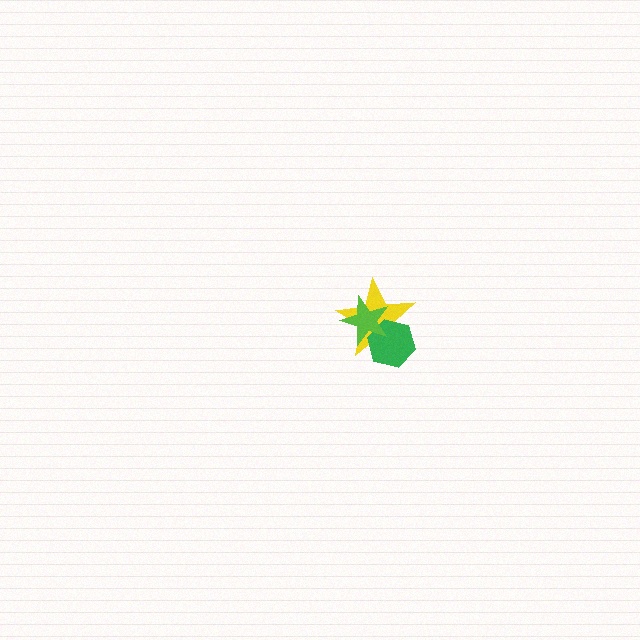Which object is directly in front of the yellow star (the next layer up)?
The green hexagon is directly in front of the yellow star.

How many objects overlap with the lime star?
2 objects overlap with the lime star.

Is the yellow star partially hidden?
Yes, it is partially covered by another shape.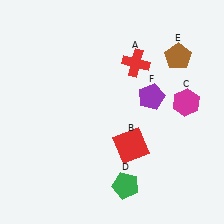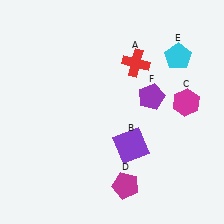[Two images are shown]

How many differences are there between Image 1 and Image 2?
There are 3 differences between the two images.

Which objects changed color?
B changed from red to purple. D changed from green to magenta. E changed from brown to cyan.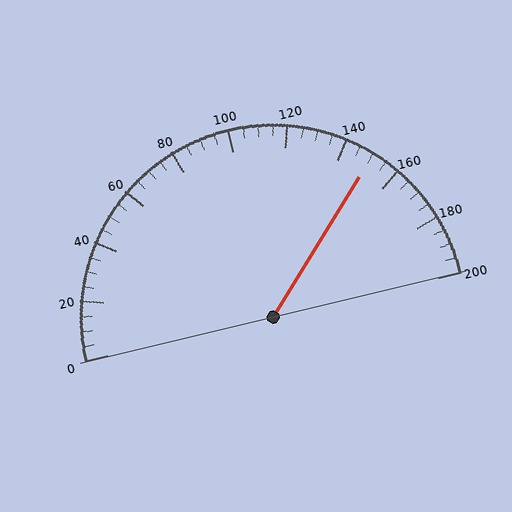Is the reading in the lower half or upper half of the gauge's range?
The reading is in the upper half of the range (0 to 200).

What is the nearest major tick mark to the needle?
The nearest major tick mark is 160.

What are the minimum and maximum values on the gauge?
The gauge ranges from 0 to 200.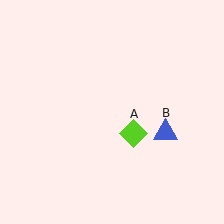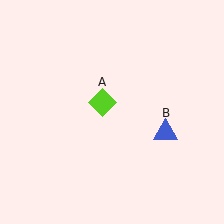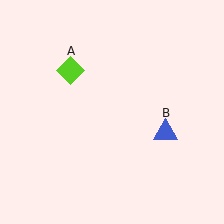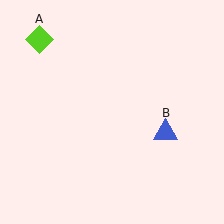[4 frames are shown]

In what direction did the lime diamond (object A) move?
The lime diamond (object A) moved up and to the left.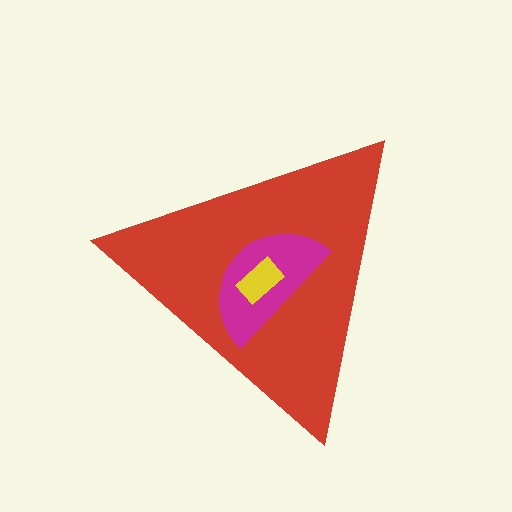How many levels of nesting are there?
3.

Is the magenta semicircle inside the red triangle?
Yes.